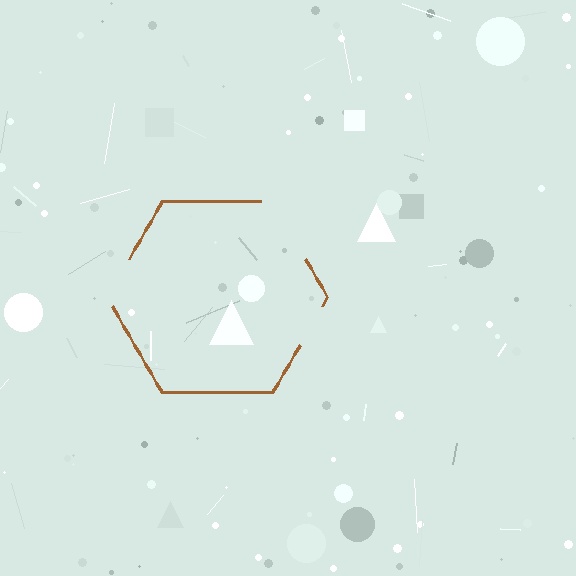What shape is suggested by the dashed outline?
The dashed outline suggests a hexagon.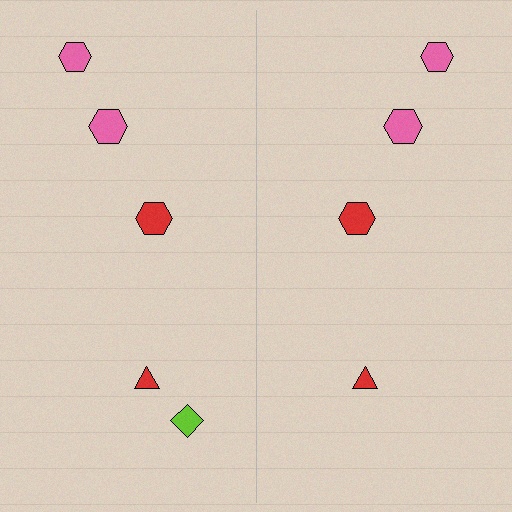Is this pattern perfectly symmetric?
No, the pattern is not perfectly symmetric. A lime diamond is missing from the right side.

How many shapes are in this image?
There are 9 shapes in this image.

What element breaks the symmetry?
A lime diamond is missing from the right side.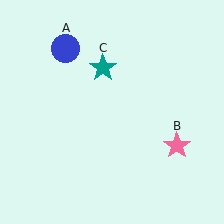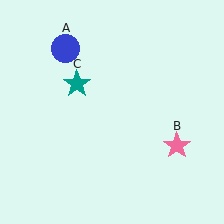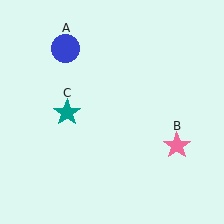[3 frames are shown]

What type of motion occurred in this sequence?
The teal star (object C) rotated counterclockwise around the center of the scene.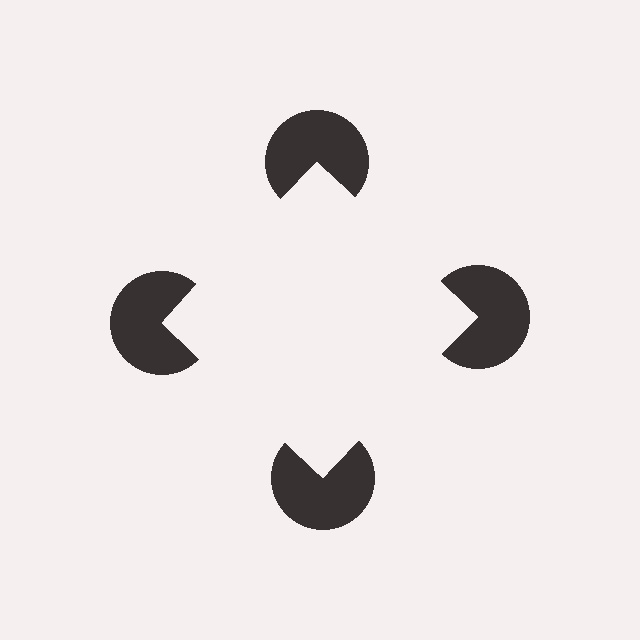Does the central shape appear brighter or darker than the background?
It typically appears slightly brighter than the background, even though no actual brightness change is drawn.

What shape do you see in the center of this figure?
An illusory square — its edges are inferred from the aligned wedge cuts in the pac-man discs, not physically drawn.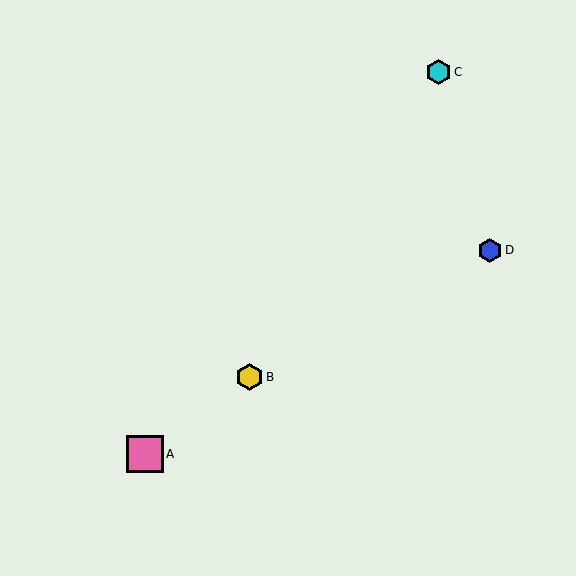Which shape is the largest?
The pink square (labeled A) is the largest.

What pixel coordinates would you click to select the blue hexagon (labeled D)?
Click at (490, 250) to select the blue hexagon D.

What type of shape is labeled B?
Shape B is a yellow hexagon.